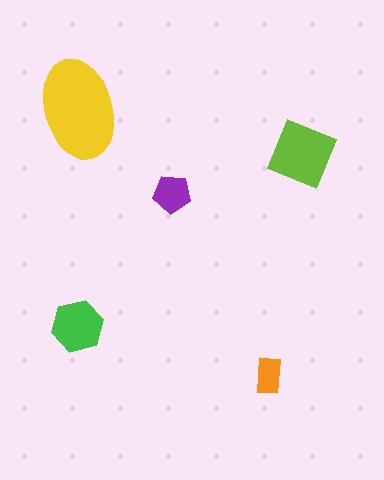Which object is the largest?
The yellow ellipse.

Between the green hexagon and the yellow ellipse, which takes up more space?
The yellow ellipse.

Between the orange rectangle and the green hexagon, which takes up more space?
The green hexagon.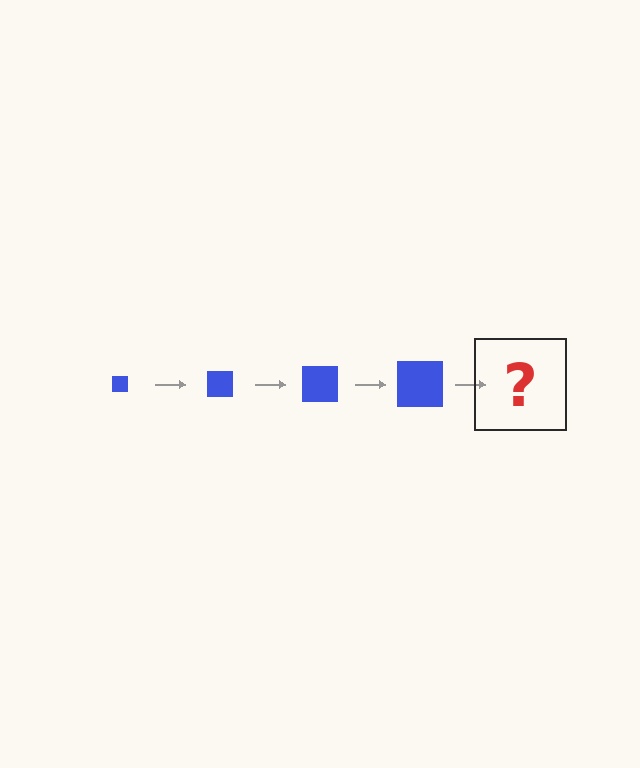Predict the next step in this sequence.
The next step is a blue square, larger than the previous one.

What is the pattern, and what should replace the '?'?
The pattern is that the square gets progressively larger each step. The '?' should be a blue square, larger than the previous one.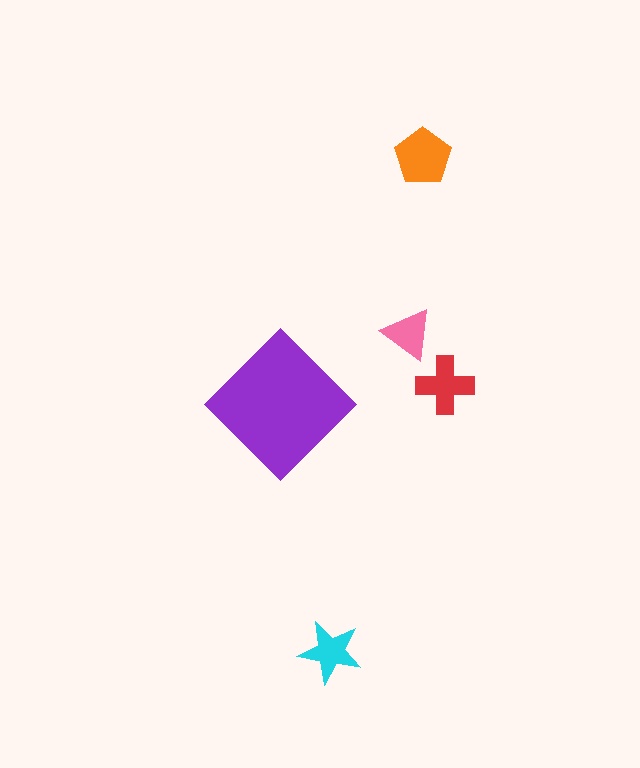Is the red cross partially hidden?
No, the red cross is fully visible.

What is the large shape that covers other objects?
A purple diamond.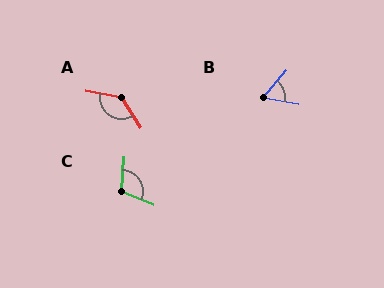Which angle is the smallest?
B, at approximately 60 degrees.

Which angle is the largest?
A, at approximately 134 degrees.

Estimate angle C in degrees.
Approximately 108 degrees.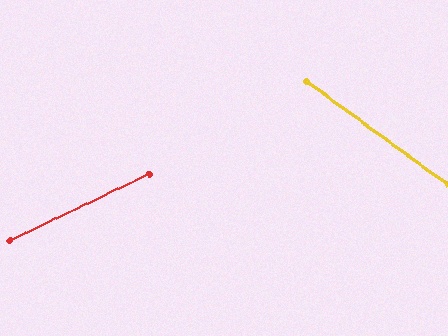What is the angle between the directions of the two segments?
Approximately 62 degrees.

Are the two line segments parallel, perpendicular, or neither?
Neither parallel nor perpendicular — they differ by about 62°.